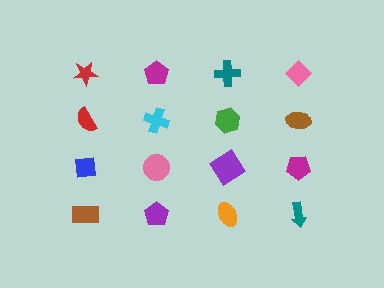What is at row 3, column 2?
A pink circle.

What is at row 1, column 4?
A pink diamond.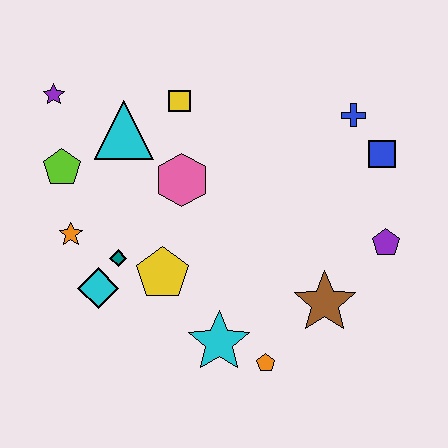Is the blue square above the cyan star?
Yes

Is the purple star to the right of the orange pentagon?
No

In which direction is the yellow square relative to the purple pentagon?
The yellow square is to the left of the purple pentagon.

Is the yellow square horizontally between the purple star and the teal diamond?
No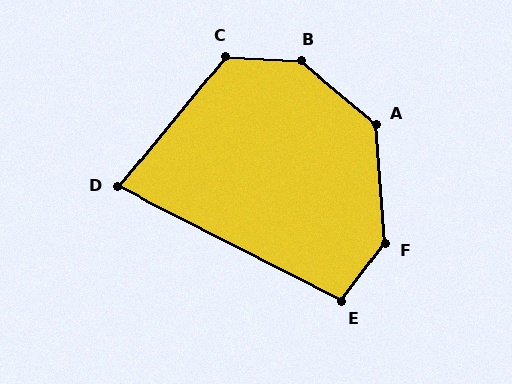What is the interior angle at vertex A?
Approximately 134 degrees (obtuse).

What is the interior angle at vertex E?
Approximately 100 degrees (obtuse).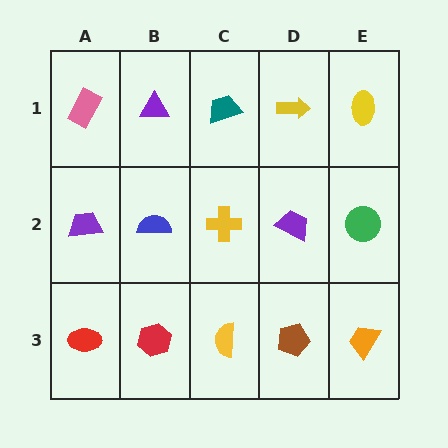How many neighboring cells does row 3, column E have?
2.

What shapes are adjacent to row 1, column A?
A purple trapezoid (row 2, column A), a purple triangle (row 1, column B).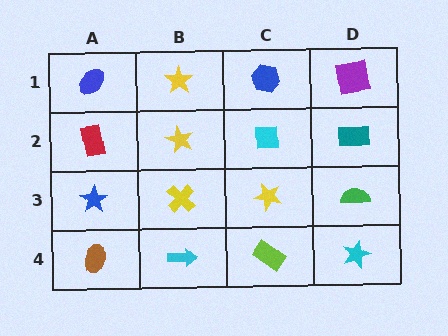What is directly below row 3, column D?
A cyan star.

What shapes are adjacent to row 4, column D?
A green semicircle (row 3, column D), a lime rectangle (row 4, column C).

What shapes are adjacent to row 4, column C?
A yellow star (row 3, column C), a cyan arrow (row 4, column B), a cyan star (row 4, column D).